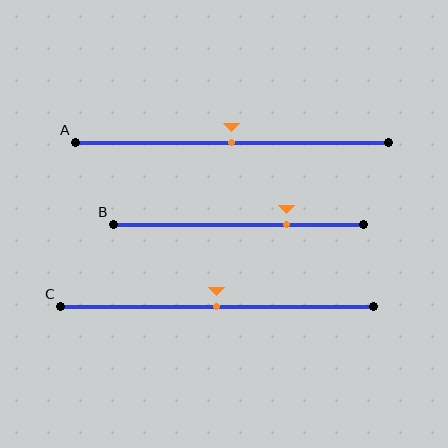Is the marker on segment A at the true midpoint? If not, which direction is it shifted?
Yes, the marker on segment A is at the true midpoint.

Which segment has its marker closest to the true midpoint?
Segment A has its marker closest to the true midpoint.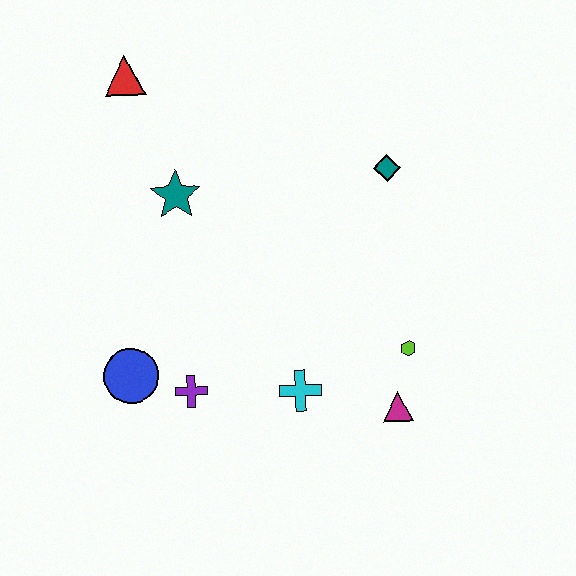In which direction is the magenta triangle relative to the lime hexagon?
The magenta triangle is below the lime hexagon.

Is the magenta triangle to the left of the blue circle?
No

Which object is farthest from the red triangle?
The magenta triangle is farthest from the red triangle.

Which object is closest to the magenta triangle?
The lime hexagon is closest to the magenta triangle.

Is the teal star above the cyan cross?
Yes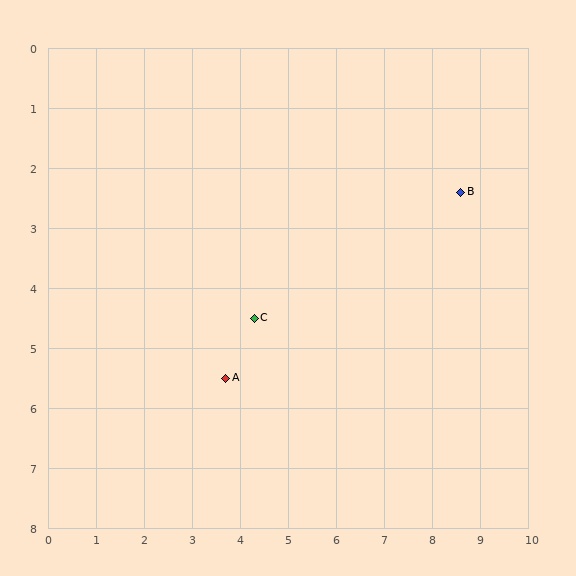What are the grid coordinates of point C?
Point C is at approximately (4.3, 4.5).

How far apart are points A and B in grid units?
Points A and B are about 5.8 grid units apart.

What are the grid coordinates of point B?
Point B is at approximately (8.6, 2.4).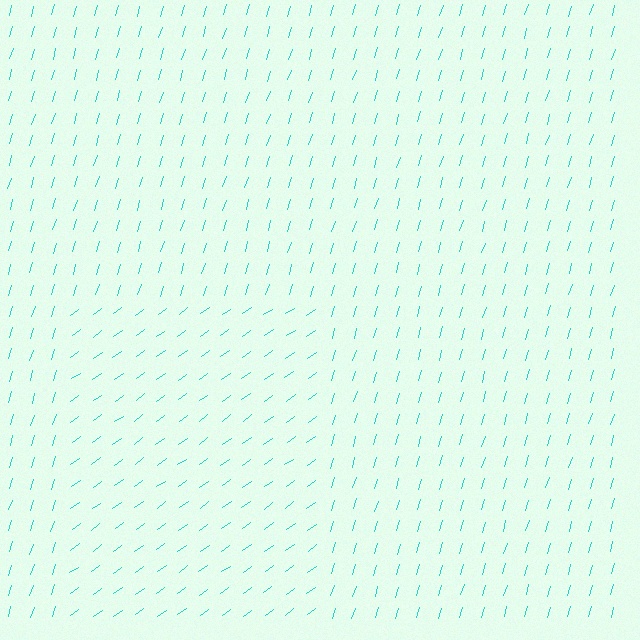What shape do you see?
I see a rectangle.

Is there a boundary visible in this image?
Yes, there is a texture boundary formed by a change in line orientation.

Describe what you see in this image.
The image is filled with small cyan line segments. A rectangle region in the image has lines oriented differently from the surrounding lines, creating a visible texture boundary.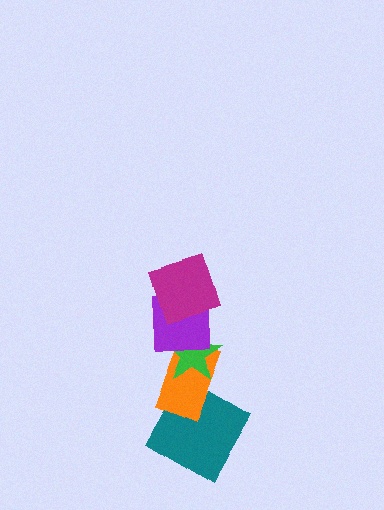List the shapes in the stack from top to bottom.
From top to bottom: the magenta square, the purple square, the green star, the orange rectangle, the teal diamond.